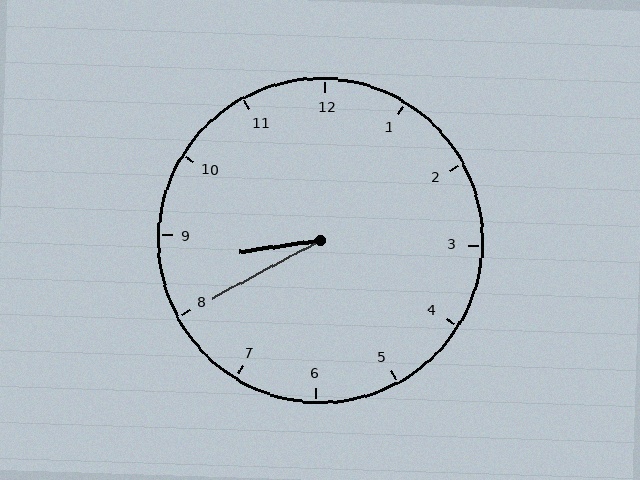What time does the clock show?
8:40.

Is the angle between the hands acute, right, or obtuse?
It is acute.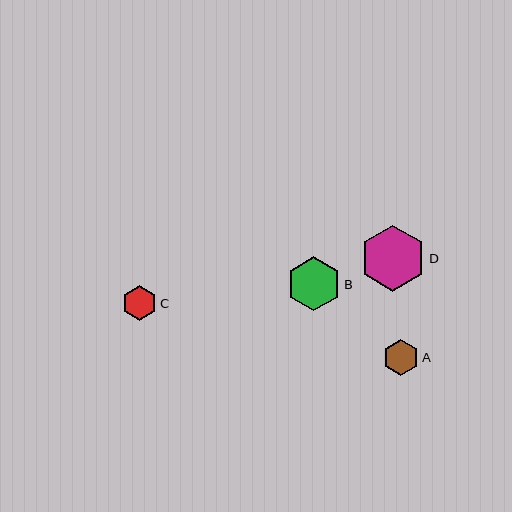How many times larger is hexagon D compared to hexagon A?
Hexagon D is approximately 1.8 times the size of hexagon A.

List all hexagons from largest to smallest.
From largest to smallest: D, B, A, C.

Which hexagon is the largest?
Hexagon D is the largest with a size of approximately 66 pixels.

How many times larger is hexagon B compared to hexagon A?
Hexagon B is approximately 1.5 times the size of hexagon A.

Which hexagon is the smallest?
Hexagon C is the smallest with a size of approximately 35 pixels.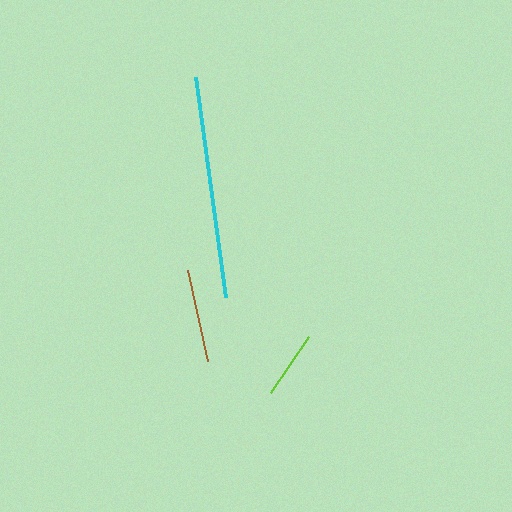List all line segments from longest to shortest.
From longest to shortest: cyan, brown, lime.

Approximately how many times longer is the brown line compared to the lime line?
The brown line is approximately 1.4 times the length of the lime line.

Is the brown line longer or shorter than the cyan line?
The cyan line is longer than the brown line.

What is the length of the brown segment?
The brown segment is approximately 92 pixels long.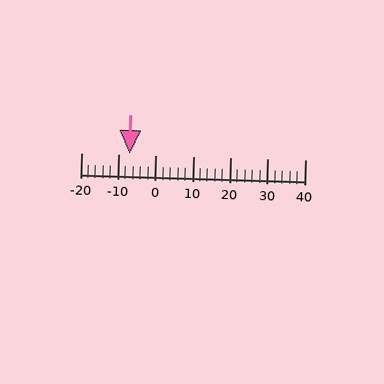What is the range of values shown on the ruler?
The ruler shows values from -20 to 40.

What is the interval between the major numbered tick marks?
The major tick marks are spaced 10 units apart.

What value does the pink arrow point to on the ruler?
The pink arrow points to approximately -7.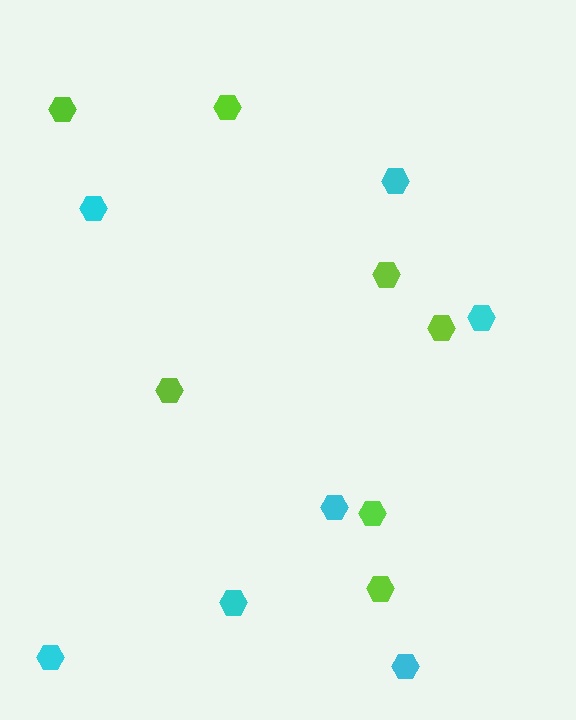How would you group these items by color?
There are 2 groups: one group of cyan hexagons (7) and one group of lime hexagons (7).